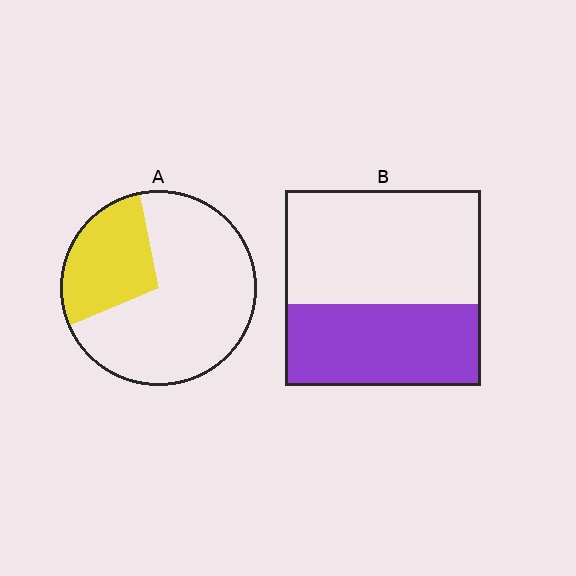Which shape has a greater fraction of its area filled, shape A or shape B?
Shape B.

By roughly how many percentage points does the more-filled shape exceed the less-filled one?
By roughly 15 percentage points (B over A).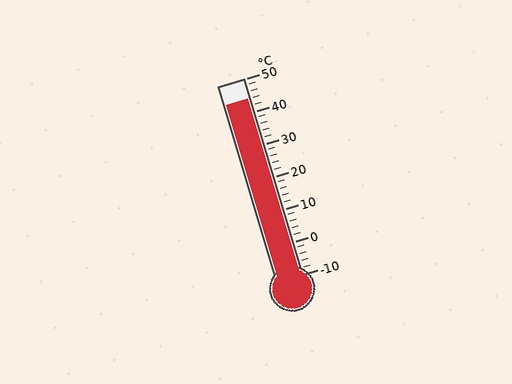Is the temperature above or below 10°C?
The temperature is above 10°C.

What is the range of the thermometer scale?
The thermometer scale ranges from -10°C to 50°C.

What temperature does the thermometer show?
The thermometer shows approximately 44°C.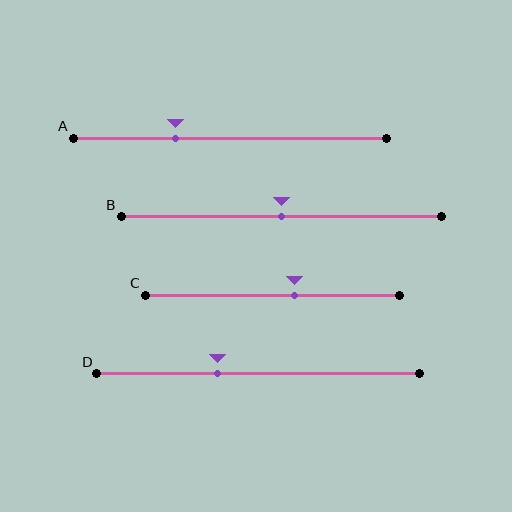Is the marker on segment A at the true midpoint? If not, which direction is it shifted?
No, the marker on segment A is shifted to the left by about 17% of the segment length.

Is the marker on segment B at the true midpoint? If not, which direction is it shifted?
Yes, the marker on segment B is at the true midpoint.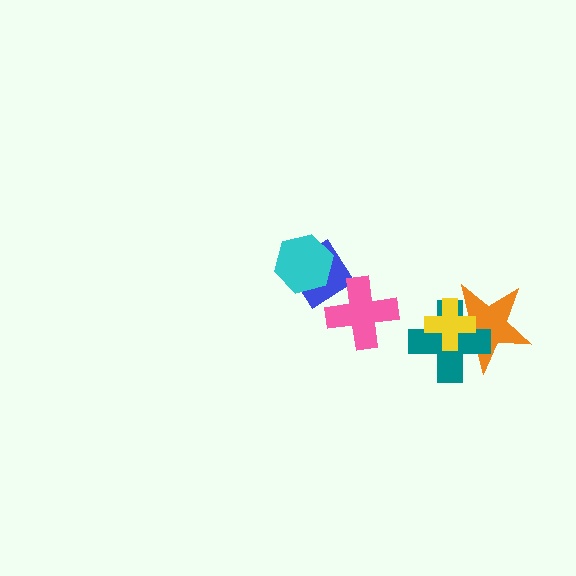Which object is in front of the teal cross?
The yellow cross is in front of the teal cross.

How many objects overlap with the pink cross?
0 objects overlap with the pink cross.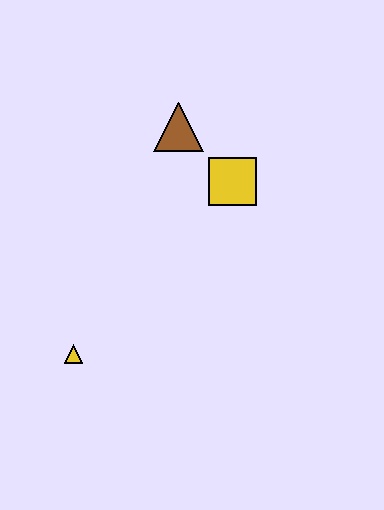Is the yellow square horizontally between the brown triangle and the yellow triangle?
No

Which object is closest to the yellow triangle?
The yellow square is closest to the yellow triangle.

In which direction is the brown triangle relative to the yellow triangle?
The brown triangle is above the yellow triangle.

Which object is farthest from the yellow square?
The yellow triangle is farthest from the yellow square.